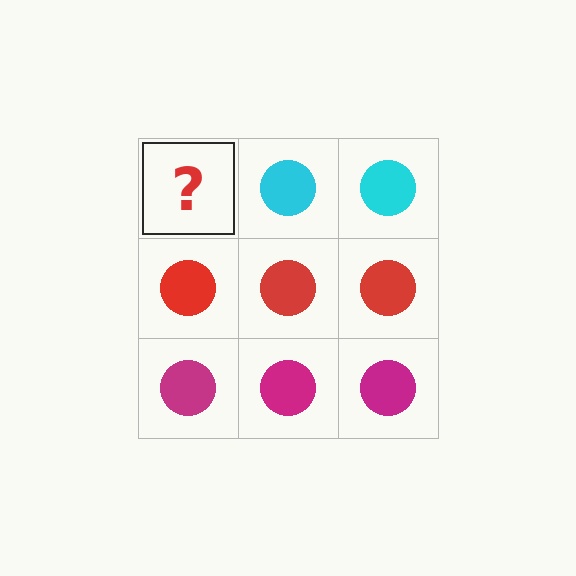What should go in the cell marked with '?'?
The missing cell should contain a cyan circle.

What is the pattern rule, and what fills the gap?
The rule is that each row has a consistent color. The gap should be filled with a cyan circle.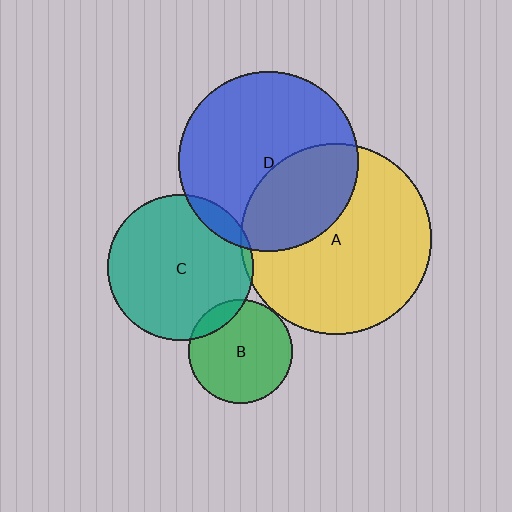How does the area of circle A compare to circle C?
Approximately 1.7 times.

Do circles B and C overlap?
Yes.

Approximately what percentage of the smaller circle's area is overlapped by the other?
Approximately 10%.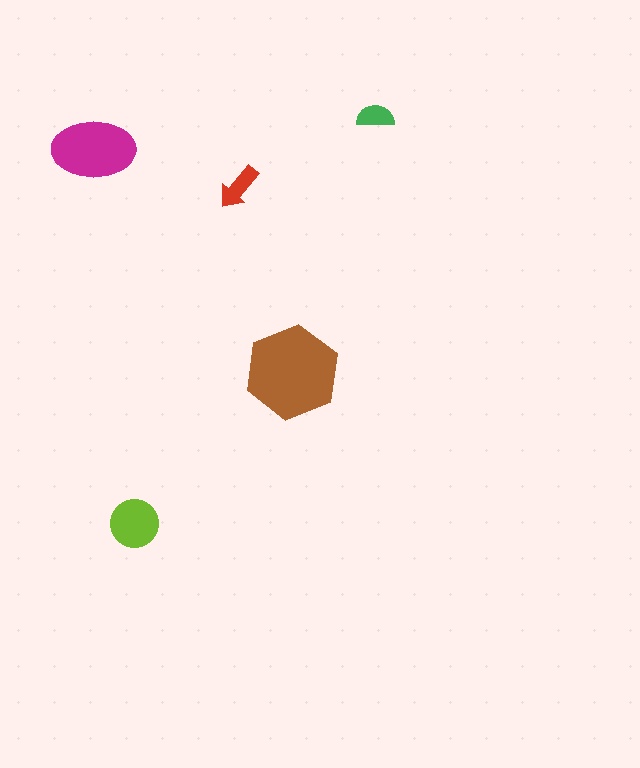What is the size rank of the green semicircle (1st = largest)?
5th.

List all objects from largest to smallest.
The brown hexagon, the magenta ellipse, the lime circle, the red arrow, the green semicircle.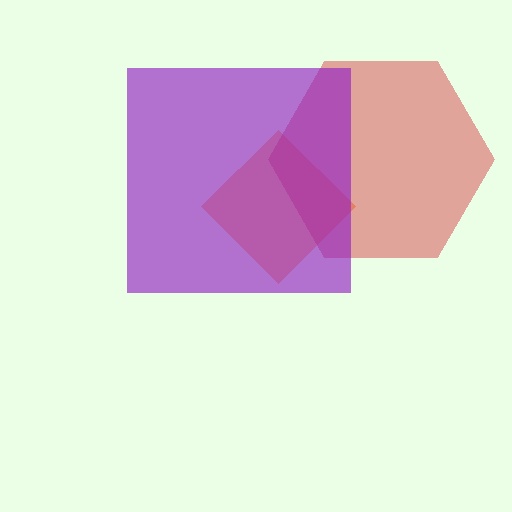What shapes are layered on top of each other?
The layered shapes are: an orange diamond, a red hexagon, a purple square.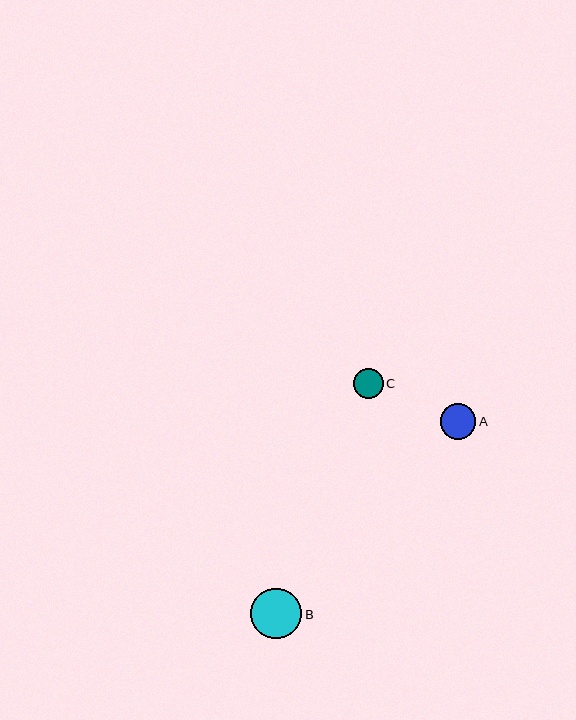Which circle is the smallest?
Circle C is the smallest with a size of approximately 30 pixels.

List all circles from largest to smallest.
From largest to smallest: B, A, C.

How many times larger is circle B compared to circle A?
Circle B is approximately 1.4 times the size of circle A.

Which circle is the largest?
Circle B is the largest with a size of approximately 51 pixels.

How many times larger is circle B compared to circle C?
Circle B is approximately 1.7 times the size of circle C.